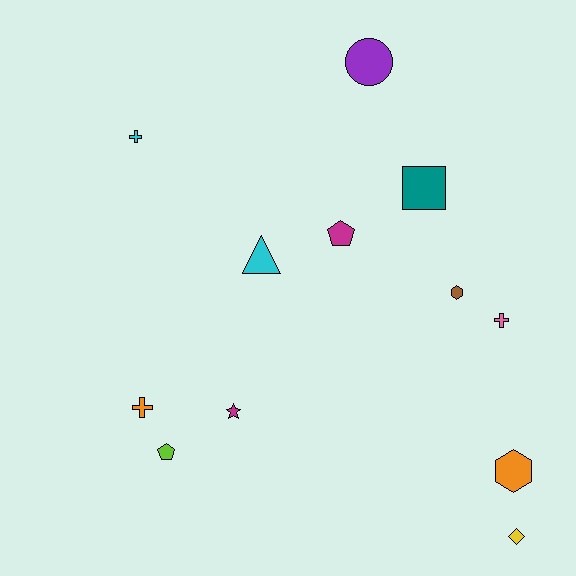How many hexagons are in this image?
There are 2 hexagons.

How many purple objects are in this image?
There is 1 purple object.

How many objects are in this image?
There are 12 objects.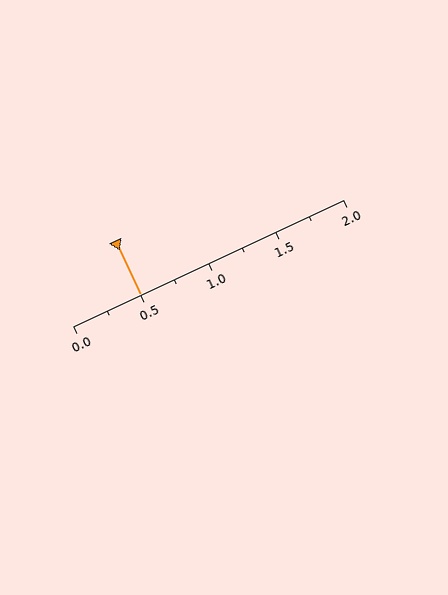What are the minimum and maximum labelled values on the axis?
The axis runs from 0.0 to 2.0.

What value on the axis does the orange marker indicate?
The marker indicates approximately 0.5.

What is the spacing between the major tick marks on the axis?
The major ticks are spaced 0.5 apart.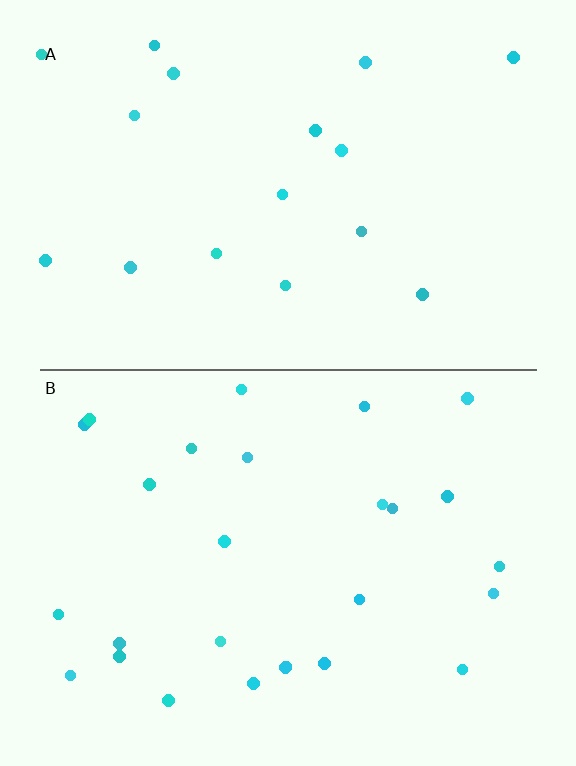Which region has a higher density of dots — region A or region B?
B (the bottom).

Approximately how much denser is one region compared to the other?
Approximately 1.6× — region B over region A.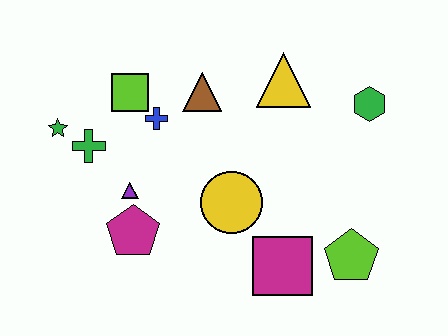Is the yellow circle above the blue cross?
No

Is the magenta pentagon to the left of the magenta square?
Yes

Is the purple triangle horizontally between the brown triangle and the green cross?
Yes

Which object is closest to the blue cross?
The lime square is closest to the blue cross.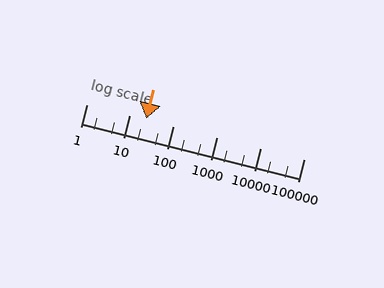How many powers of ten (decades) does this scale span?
The scale spans 5 decades, from 1 to 100000.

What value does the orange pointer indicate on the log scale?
The pointer indicates approximately 23.